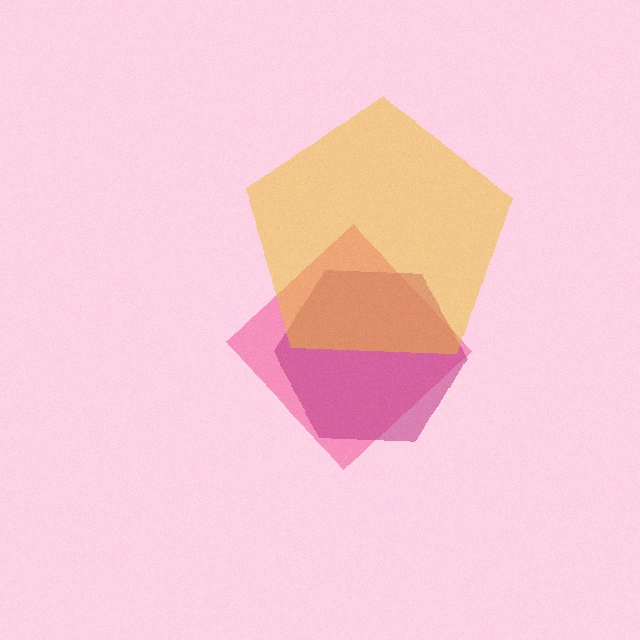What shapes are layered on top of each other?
The layered shapes are: a pink diamond, a magenta hexagon, a yellow pentagon.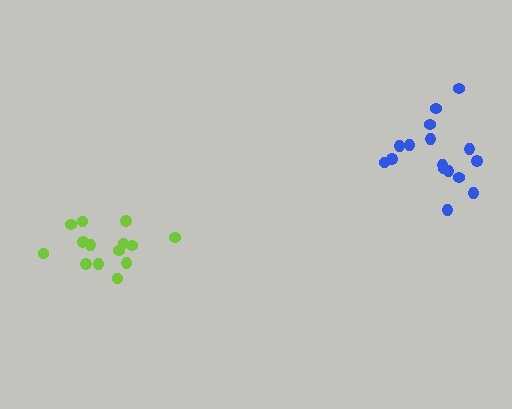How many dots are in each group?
Group 1: 14 dots, Group 2: 16 dots (30 total).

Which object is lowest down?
The lime cluster is bottommost.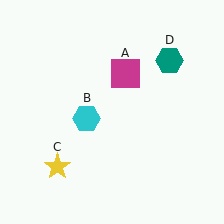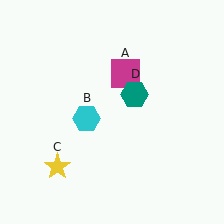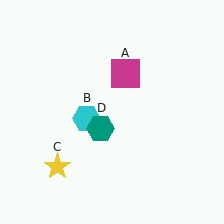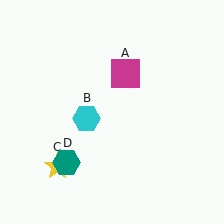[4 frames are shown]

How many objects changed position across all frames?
1 object changed position: teal hexagon (object D).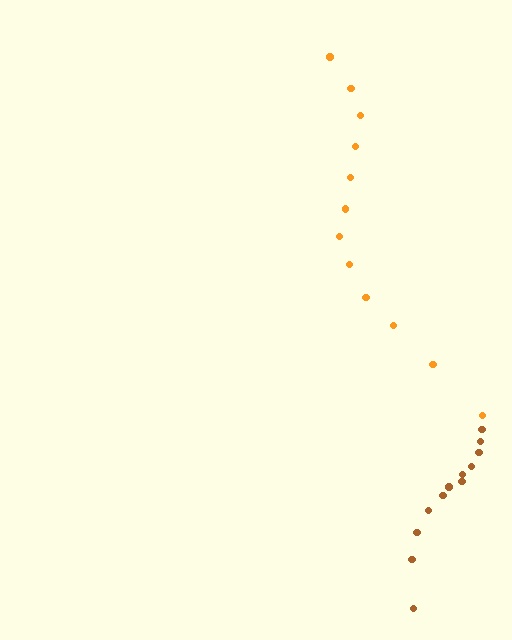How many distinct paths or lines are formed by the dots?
There are 2 distinct paths.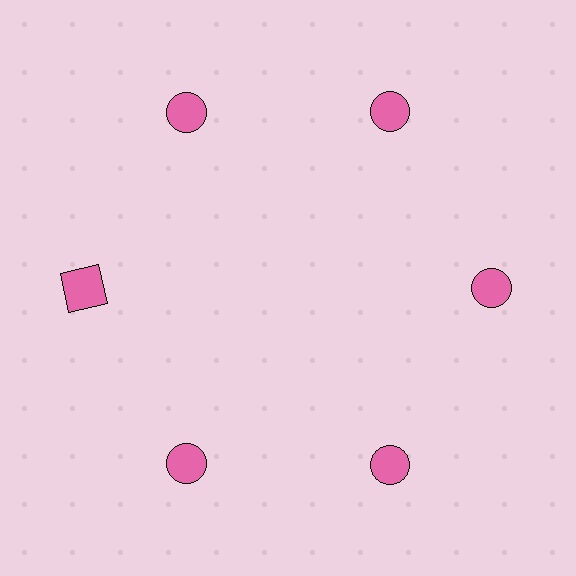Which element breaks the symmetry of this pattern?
The pink square at roughly the 9 o'clock position breaks the symmetry. All other shapes are pink circles.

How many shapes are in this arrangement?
There are 6 shapes arranged in a ring pattern.